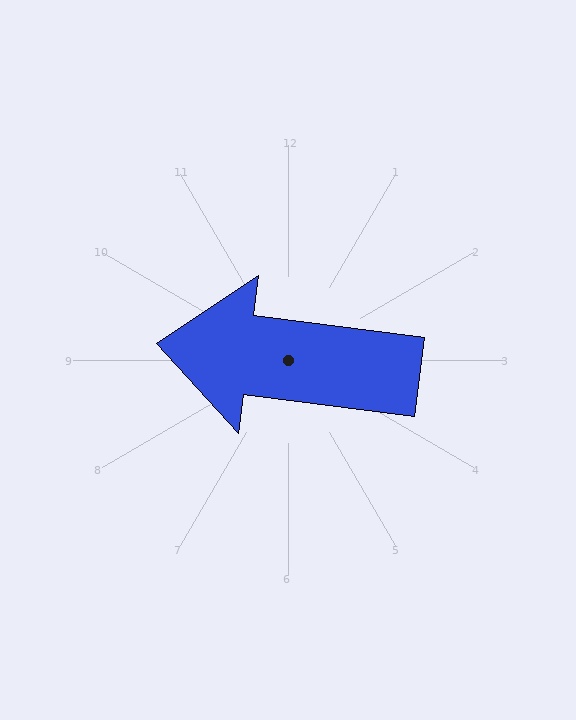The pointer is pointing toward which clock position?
Roughly 9 o'clock.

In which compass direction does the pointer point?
West.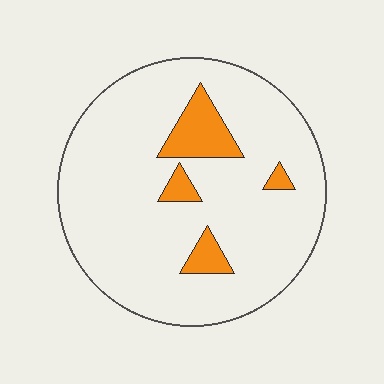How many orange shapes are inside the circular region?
4.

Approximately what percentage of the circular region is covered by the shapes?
Approximately 10%.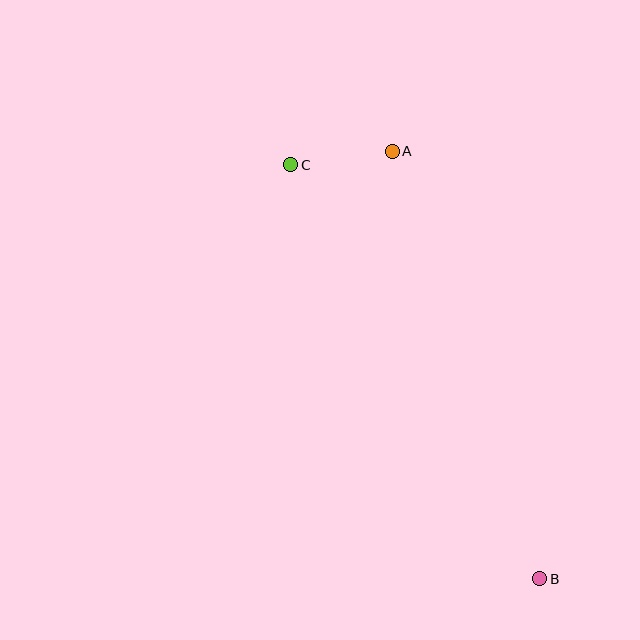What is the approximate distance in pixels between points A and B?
The distance between A and B is approximately 453 pixels.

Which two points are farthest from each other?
Points B and C are farthest from each other.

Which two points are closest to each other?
Points A and C are closest to each other.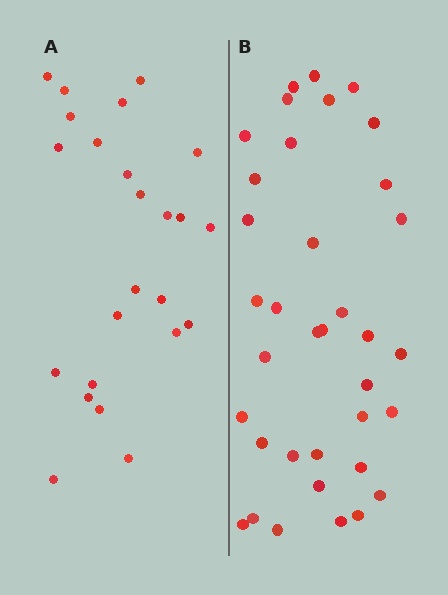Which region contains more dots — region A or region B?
Region B (the right region) has more dots.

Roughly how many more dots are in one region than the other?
Region B has roughly 12 or so more dots than region A.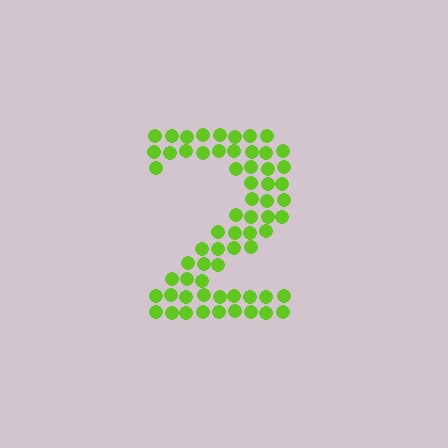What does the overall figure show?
The overall figure shows the digit 2.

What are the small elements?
The small elements are circles.